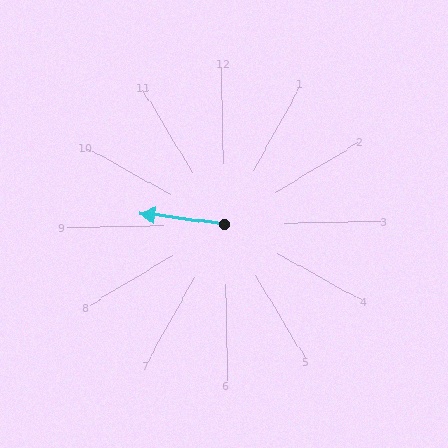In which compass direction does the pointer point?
West.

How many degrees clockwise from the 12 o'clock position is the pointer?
Approximately 278 degrees.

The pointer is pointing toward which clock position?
Roughly 9 o'clock.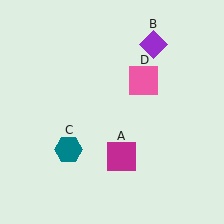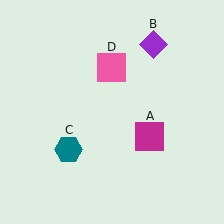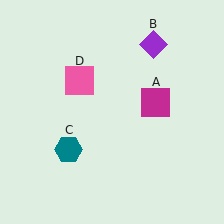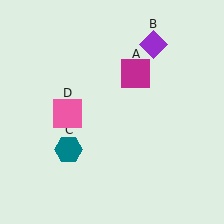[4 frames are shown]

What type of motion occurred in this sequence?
The magenta square (object A), pink square (object D) rotated counterclockwise around the center of the scene.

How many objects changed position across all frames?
2 objects changed position: magenta square (object A), pink square (object D).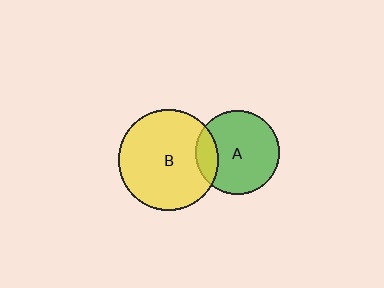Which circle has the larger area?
Circle B (yellow).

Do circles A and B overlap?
Yes.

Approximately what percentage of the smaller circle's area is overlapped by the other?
Approximately 20%.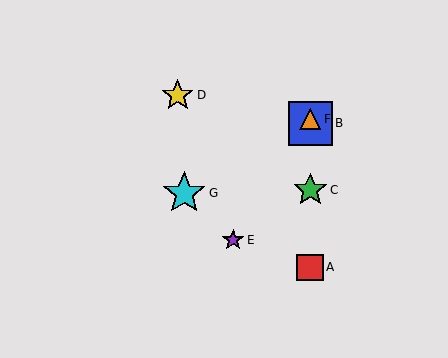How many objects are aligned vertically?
4 objects (A, B, C, F) are aligned vertically.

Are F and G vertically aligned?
No, F is at x≈310 and G is at x≈184.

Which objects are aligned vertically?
Objects A, B, C, F are aligned vertically.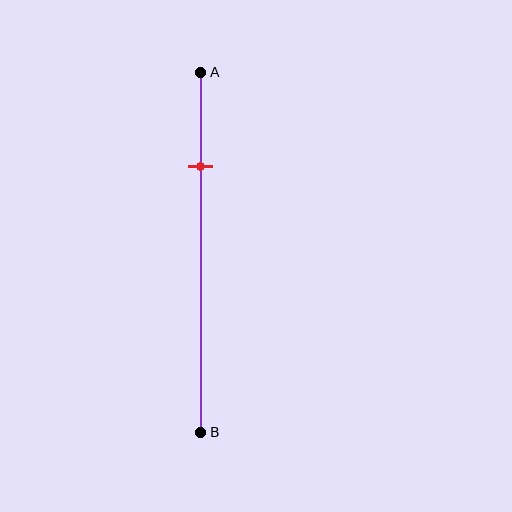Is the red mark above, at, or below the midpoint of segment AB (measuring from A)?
The red mark is above the midpoint of segment AB.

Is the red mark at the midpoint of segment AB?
No, the mark is at about 25% from A, not at the 50% midpoint.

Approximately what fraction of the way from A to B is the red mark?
The red mark is approximately 25% of the way from A to B.